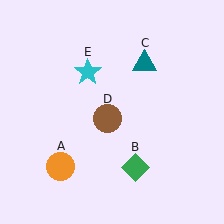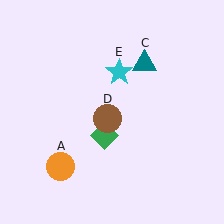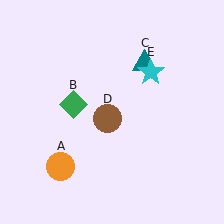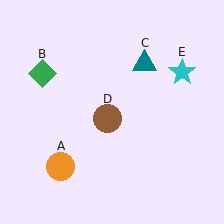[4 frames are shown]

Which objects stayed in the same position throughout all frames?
Orange circle (object A) and teal triangle (object C) and brown circle (object D) remained stationary.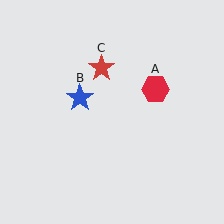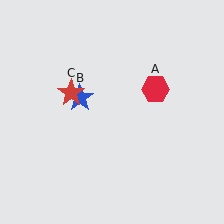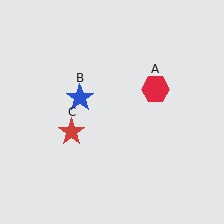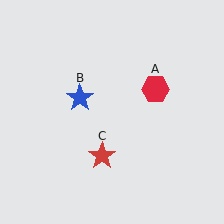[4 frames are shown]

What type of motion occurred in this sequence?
The red star (object C) rotated counterclockwise around the center of the scene.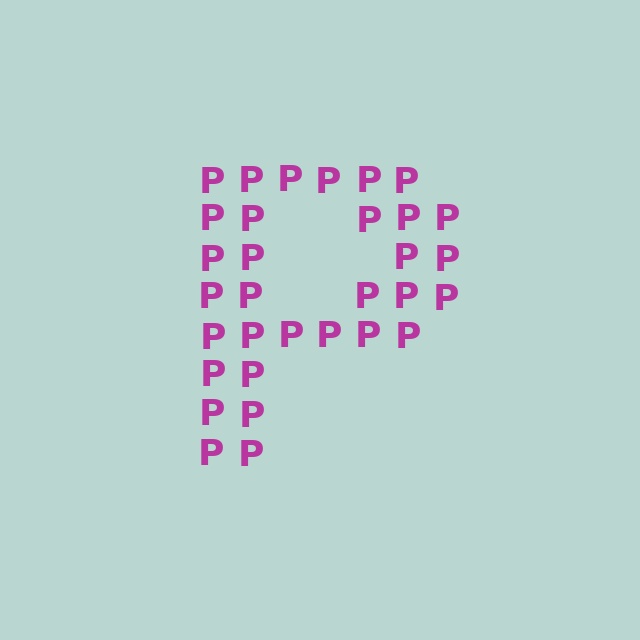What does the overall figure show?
The overall figure shows the letter P.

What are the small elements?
The small elements are letter P's.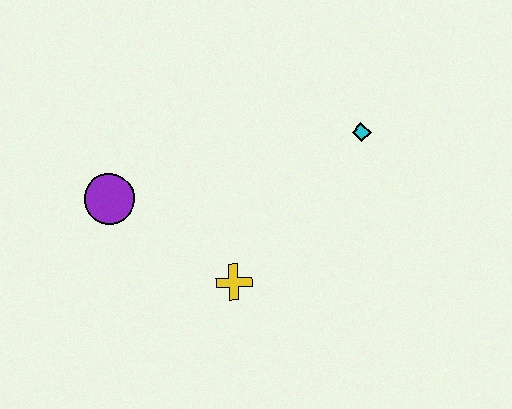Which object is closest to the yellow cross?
The purple circle is closest to the yellow cross.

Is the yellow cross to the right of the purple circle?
Yes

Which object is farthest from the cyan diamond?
The purple circle is farthest from the cyan diamond.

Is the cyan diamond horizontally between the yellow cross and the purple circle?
No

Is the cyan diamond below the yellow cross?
No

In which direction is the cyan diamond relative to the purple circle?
The cyan diamond is to the right of the purple circle.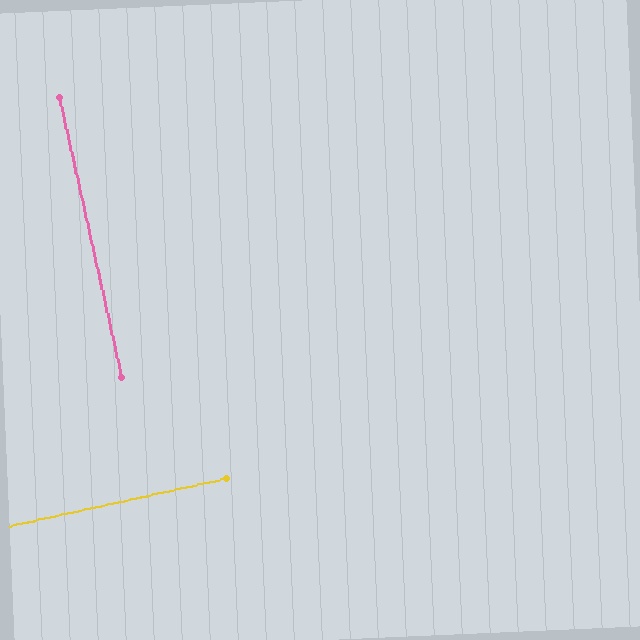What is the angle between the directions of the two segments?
Approximately 90 degrees.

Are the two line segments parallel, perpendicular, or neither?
Perpendicular — they meet at approximately 90°.